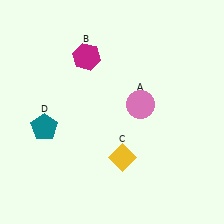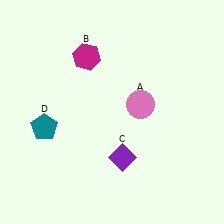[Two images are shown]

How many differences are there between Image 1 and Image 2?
There is 1 difference between the two images.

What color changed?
The diamond (C) changed from yellow in Image 1 to purple in Image 2.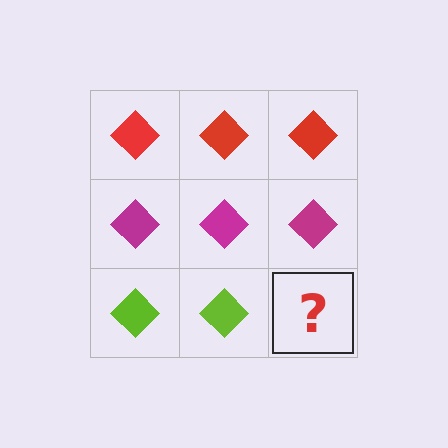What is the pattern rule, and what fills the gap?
The rule is that each row has a consistent color. The gap should be filled with a lime diamond.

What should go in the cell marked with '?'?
The missing cell should contain a lime diamond.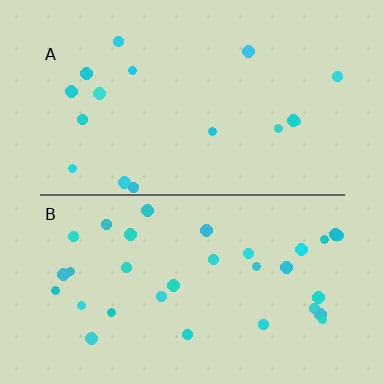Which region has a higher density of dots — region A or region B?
B (the bottom).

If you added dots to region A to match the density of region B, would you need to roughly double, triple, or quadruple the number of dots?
Approximately double.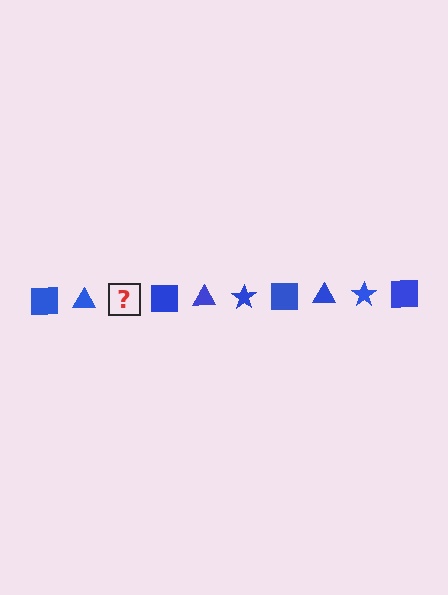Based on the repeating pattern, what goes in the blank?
The blank should be a blue star.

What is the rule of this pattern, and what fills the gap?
The rule is that the pattern cycles through square, triangle, star shapes in blue. The gap should be filled with a blue star.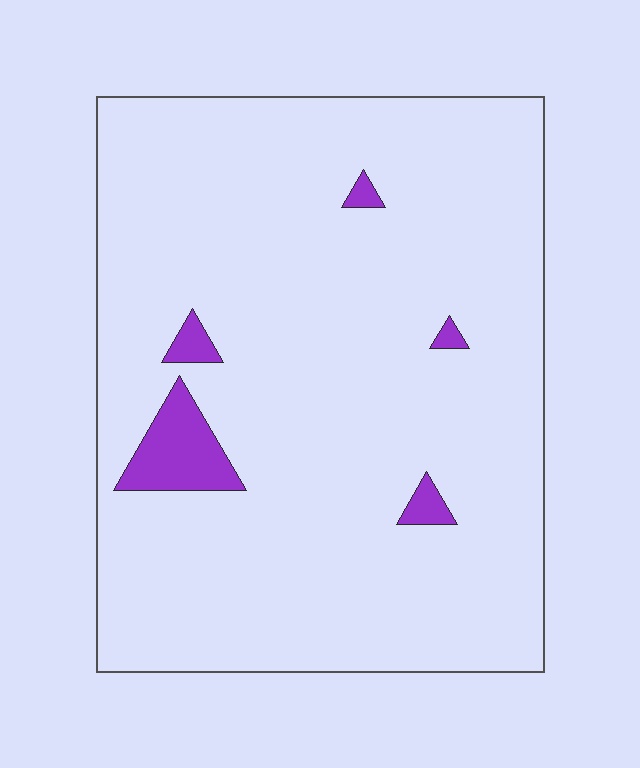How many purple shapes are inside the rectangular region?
5.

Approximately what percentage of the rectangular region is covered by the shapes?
Approximately 5%.